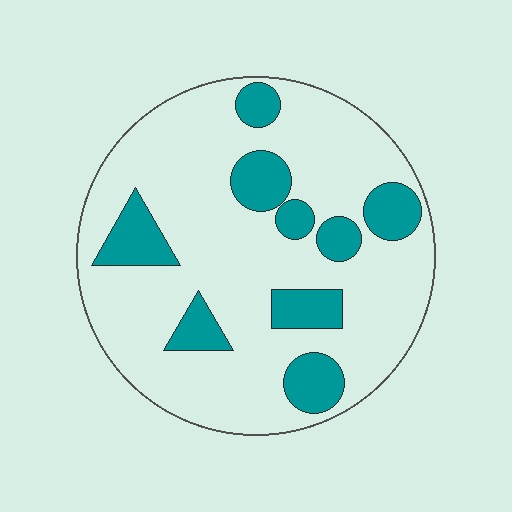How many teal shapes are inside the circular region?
9.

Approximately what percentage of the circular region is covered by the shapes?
Approximately 20%.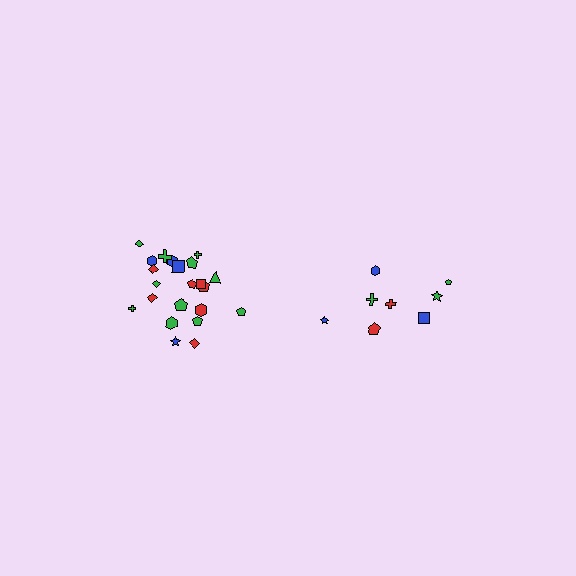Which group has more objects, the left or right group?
The left group.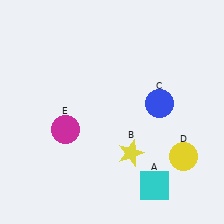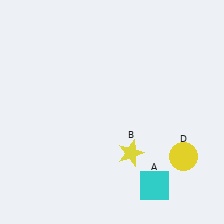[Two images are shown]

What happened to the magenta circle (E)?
The magenta circle (E) was removed in Image 2. It was in the bottom-left area of Image 1.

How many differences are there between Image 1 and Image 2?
There are 2 differences between the two images.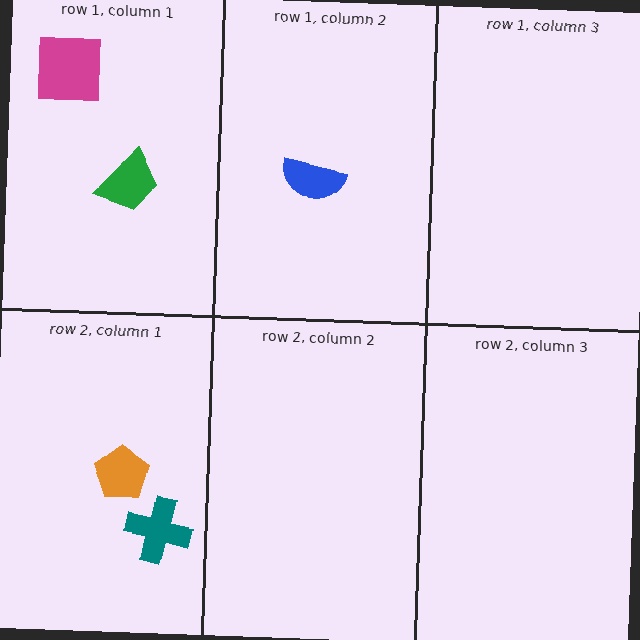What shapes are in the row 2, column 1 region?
The orange pentagon, the teal cross.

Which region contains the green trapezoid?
The row 1, column 1 region.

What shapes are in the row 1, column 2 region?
The blue semicircle.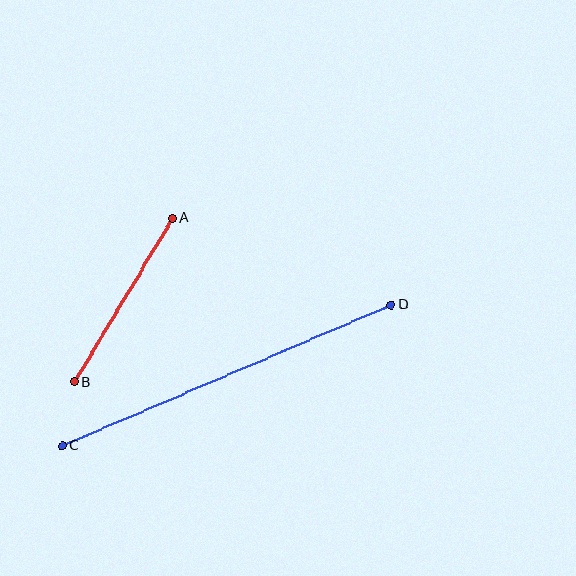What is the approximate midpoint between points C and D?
The midpoint is at approximately (227, 375) pixels.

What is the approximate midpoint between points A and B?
The midpoint is at approximately (124, 300) pixels.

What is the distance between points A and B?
The distance is approximately 191 pixels.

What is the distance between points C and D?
The distance is approximately 358 pixels.